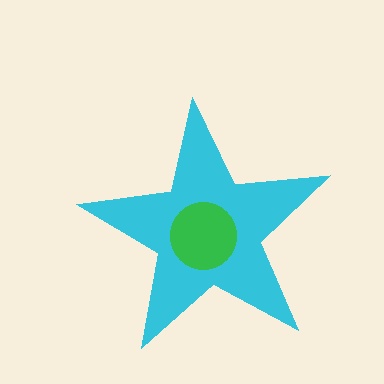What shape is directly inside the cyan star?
The green circle.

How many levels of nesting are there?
2.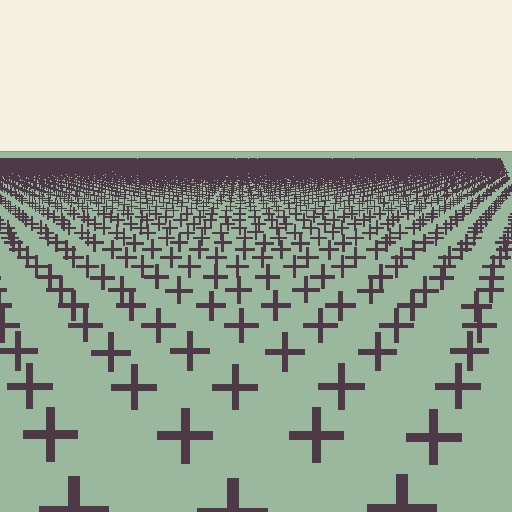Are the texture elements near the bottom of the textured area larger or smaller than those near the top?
Larger. Near the bottom, elements are closer to the viewer and appear at a bigger on-screen size.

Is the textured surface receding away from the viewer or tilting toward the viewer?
The surface is receding away from the viewer. Texture elements get smaller and denser toward the top.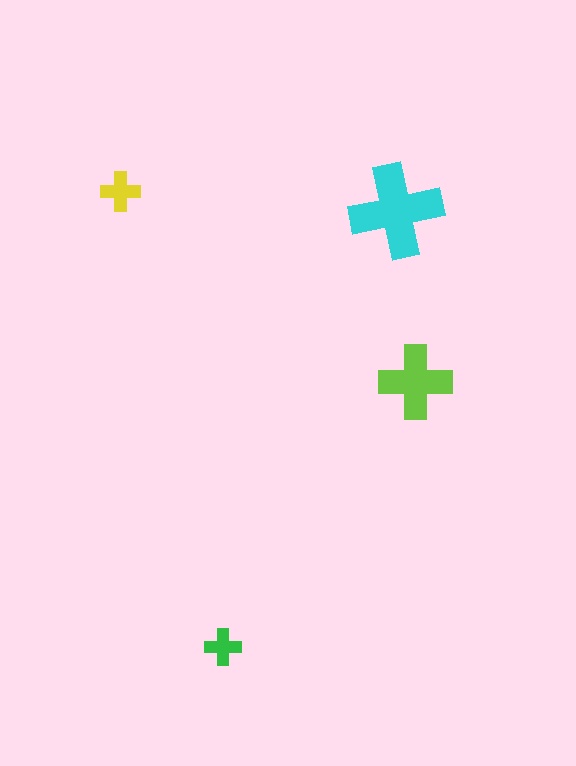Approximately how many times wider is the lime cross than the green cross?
About 2 times wider.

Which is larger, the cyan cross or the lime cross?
The cyan one.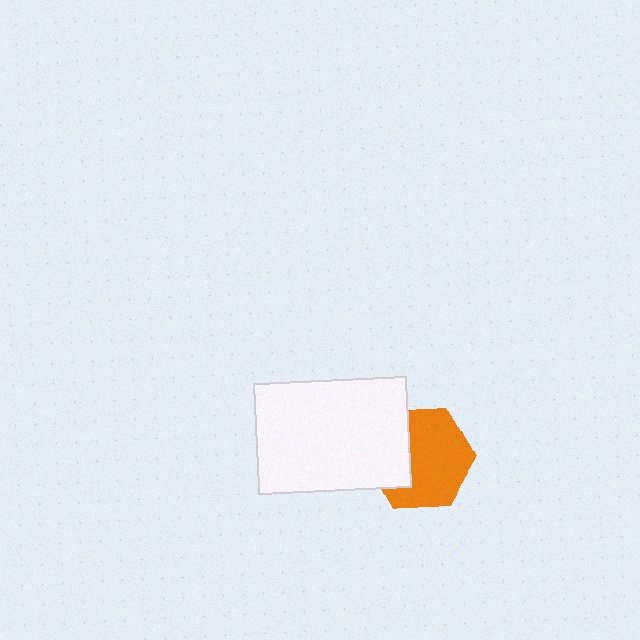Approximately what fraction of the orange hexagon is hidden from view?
Roughly 33% of the orange hexagon is hidden behind the white rectangle.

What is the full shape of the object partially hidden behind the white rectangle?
The partially hidden object is an orange hexagon.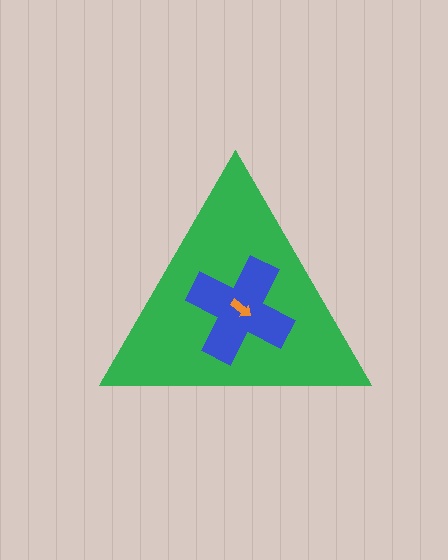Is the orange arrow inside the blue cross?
Yes.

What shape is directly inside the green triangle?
The blue cross.